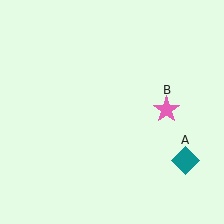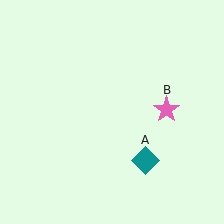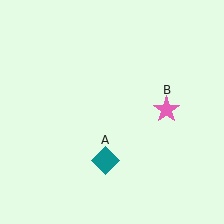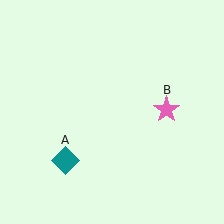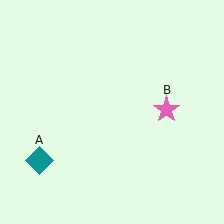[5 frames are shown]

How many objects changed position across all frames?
1 object changed position: teal diamond (object A).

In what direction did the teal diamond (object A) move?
The teal diamond (object A) moved left.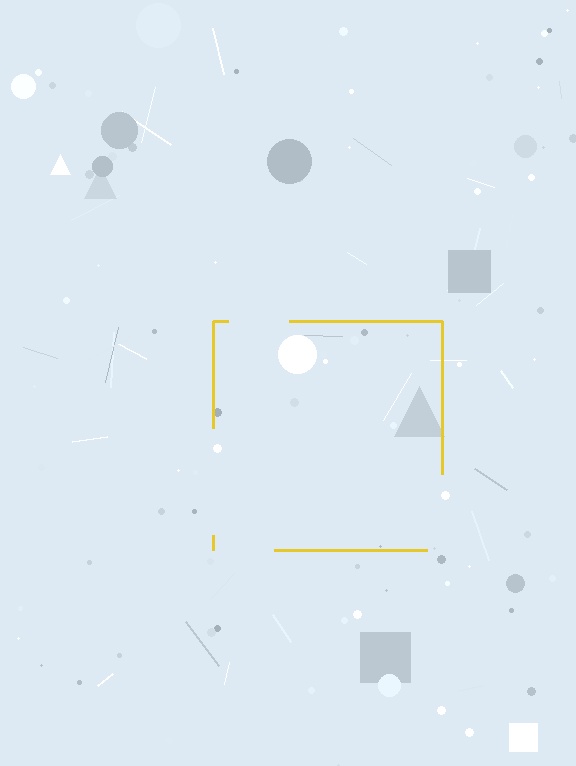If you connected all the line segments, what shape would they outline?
They would outline a square.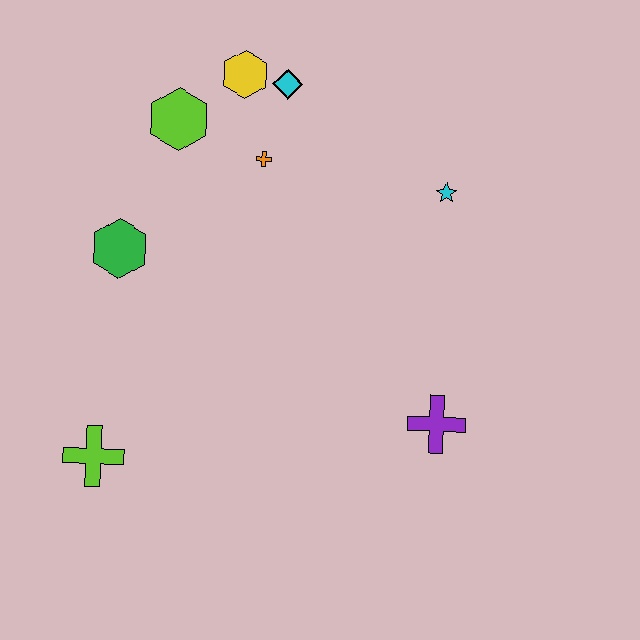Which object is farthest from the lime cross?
The cyan star is farthest from the lime cross.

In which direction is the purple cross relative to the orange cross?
The purple cross is below the orange cross.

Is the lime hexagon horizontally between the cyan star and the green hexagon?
Yes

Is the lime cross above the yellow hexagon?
No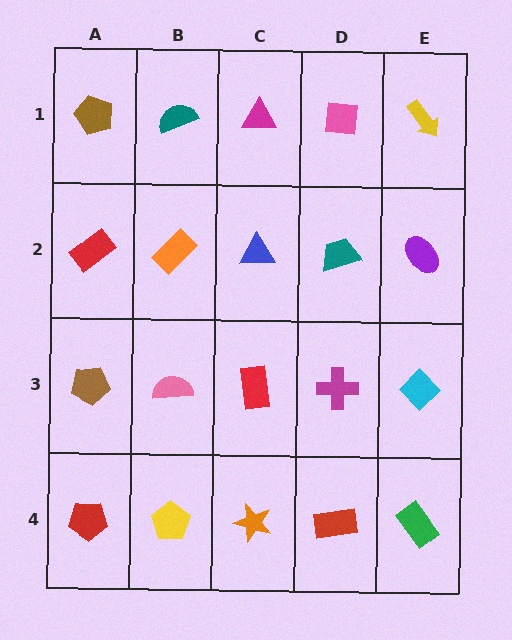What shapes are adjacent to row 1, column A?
A red rectangle (row 2, column A), a teal semicircle (row 1, column B).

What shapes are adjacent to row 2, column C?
A magenta triangle (row 1, column C), a red rectangle (row 3, column C), an orange rectangle (row 2, column B), a teal trapezoid (row 2, column D).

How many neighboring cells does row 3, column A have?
3.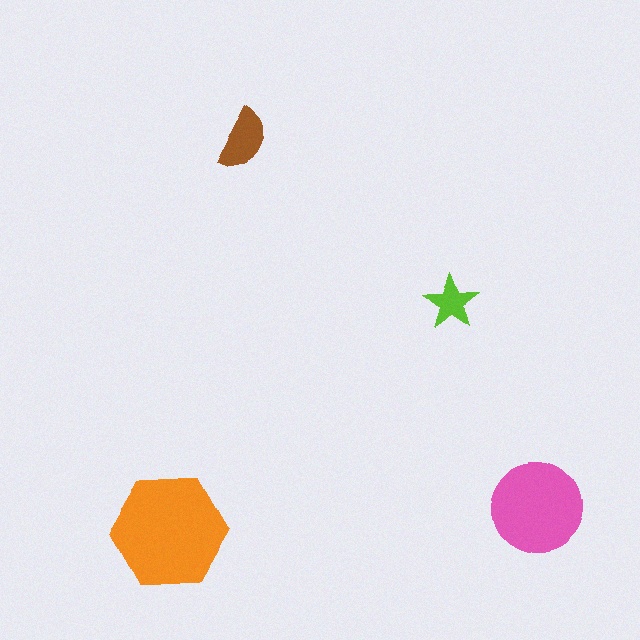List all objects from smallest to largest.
The lime star, the brown semicircle, the pink circle, the orange hexagon.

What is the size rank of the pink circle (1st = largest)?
2nd.